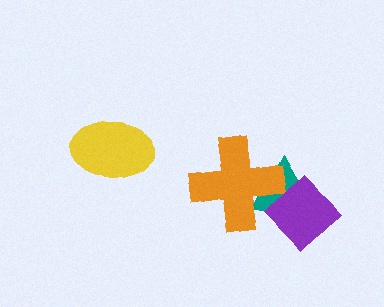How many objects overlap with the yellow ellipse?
0 objects overlap with the yellow ellipse.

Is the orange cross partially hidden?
Yes, it is partially covered by another shape.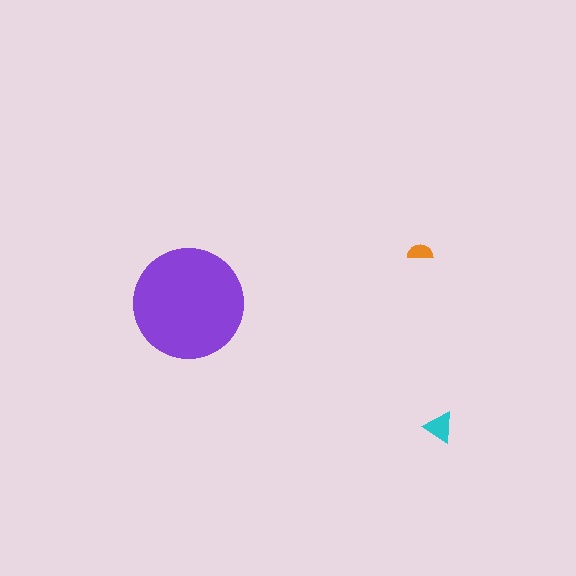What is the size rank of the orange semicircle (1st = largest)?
3rd.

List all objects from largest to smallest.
The purple circle, the cyan triangle, the orange semicircle.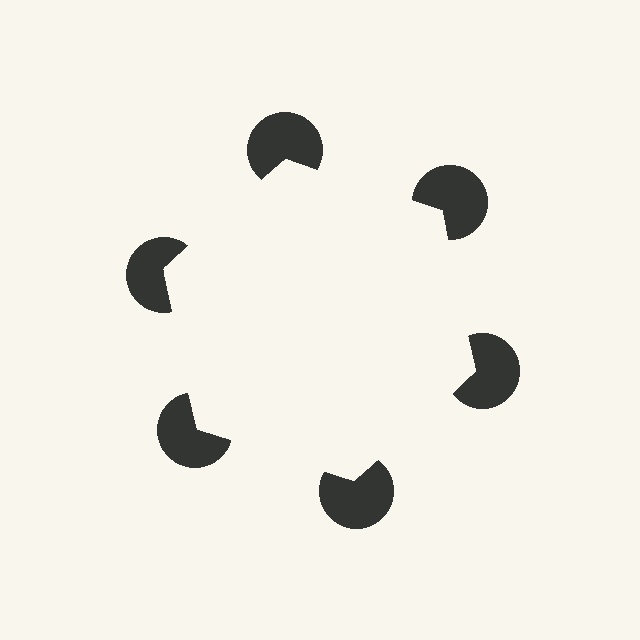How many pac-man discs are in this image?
There are 6 — one at each vertex of the illusory hexagon.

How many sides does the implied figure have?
6 sides.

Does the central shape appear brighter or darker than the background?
It typically appears slightly brighter than the background, even though no actual brightness change is drawn.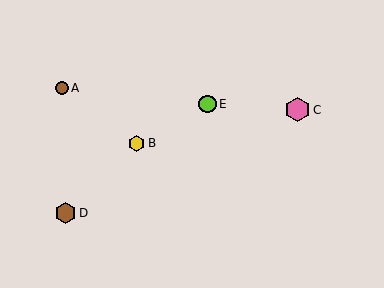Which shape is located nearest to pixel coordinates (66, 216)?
The brown hexagon (labeled D) at (66, 213) is nearest to that location.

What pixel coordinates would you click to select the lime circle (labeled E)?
Click at (207, 104) to select the lime circle E.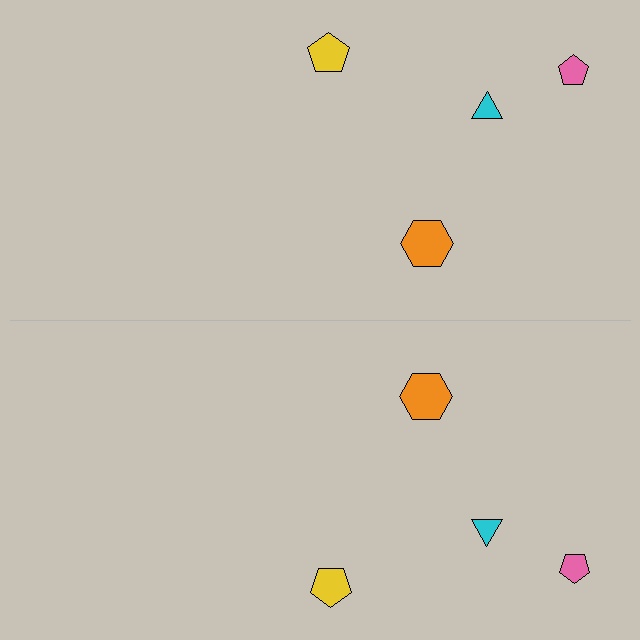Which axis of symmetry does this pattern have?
The pattern has a horizontal axis of symmetry running through the center of the image.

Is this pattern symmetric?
Yes, this pattern has bilateral (reflection) symmetry.